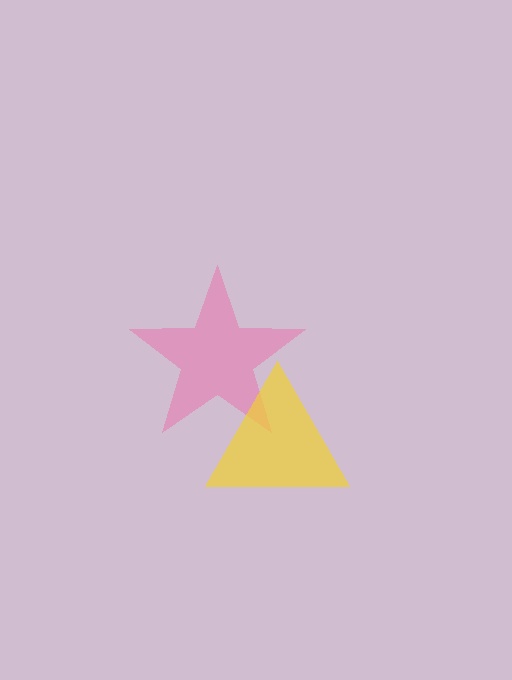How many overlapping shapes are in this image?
There are 2 overlapping shapes in the image.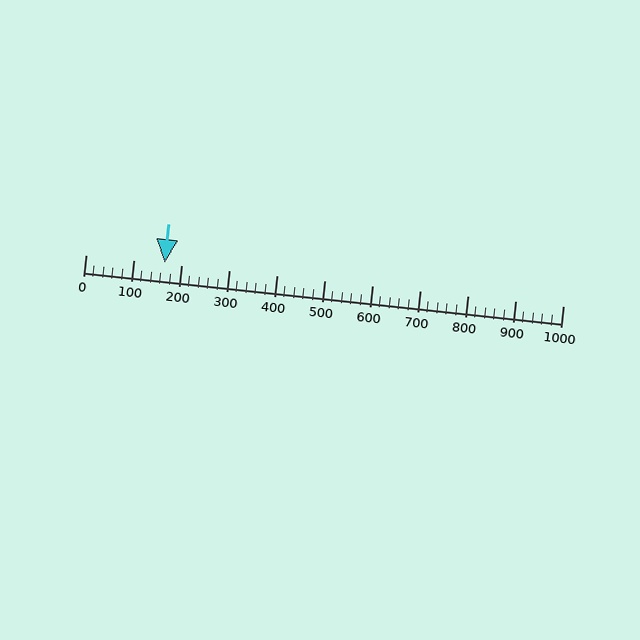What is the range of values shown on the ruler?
The ruler shows values from 0 to 1000.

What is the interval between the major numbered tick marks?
The major tick marks are spaced 100 units apart.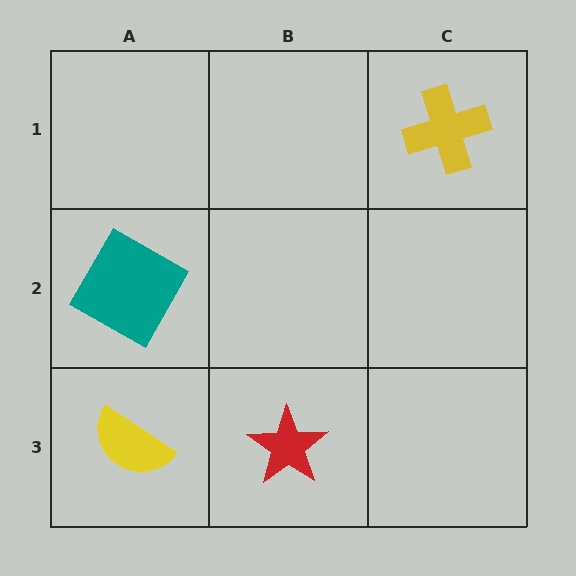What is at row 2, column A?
A teal square.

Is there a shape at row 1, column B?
No, that cell is empty.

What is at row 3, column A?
A yellow semicircle.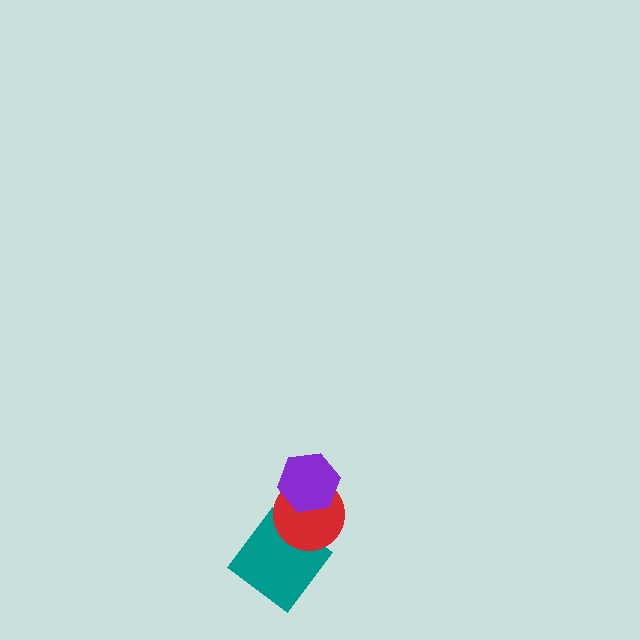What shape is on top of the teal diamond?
The red circle is on top of the teal diamond.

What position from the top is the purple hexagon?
The purple hexagon is 1st from the top.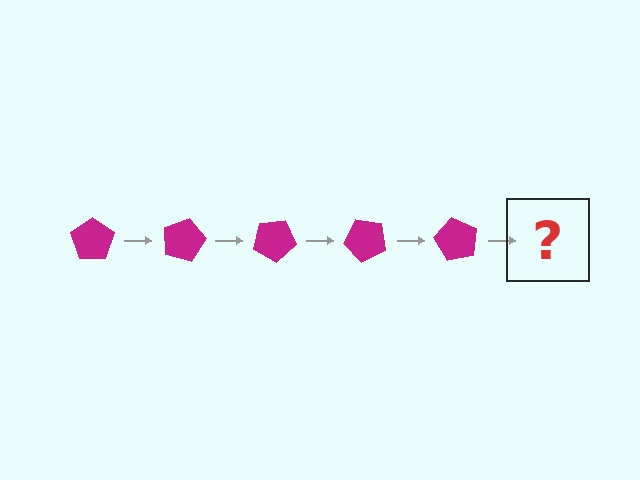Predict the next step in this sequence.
The next step is a magenta pentagon rotated 75 degrees.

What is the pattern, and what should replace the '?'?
The pattern is that the pentagon rotates 15 degrees each step. The '?' should be a magenta pentagon rotated 75 degrees.